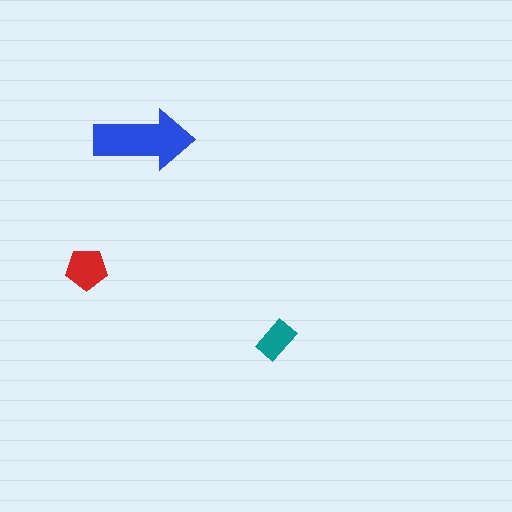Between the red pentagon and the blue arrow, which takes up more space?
The blue arrow.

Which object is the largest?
The blue arrow.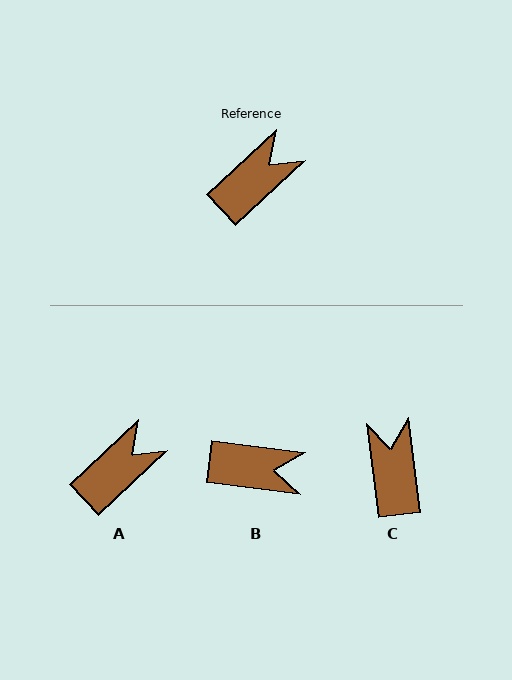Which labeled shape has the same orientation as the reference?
A.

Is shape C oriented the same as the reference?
No, it is off by about 54 degrees.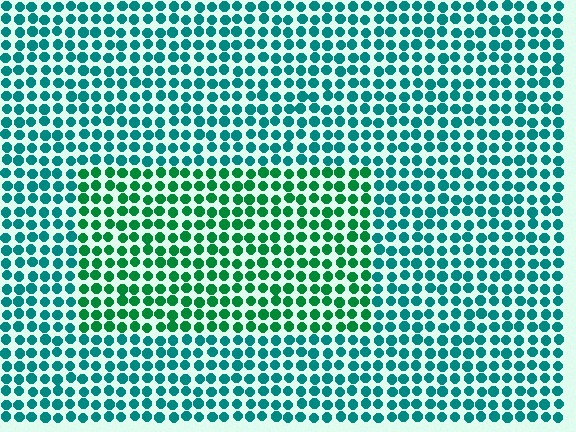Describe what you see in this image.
The image is filled with small teal elements in a uniform arrangement. A rectangle-shaped region is visible where the elements are tinted to a slightly different hue, forming a subtle color boundary.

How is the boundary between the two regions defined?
The boundary is defined purely by a slight shift in hue (about 33 degrees). Spacing, size, and orientation are identical on both sides.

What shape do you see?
I see a rectangle.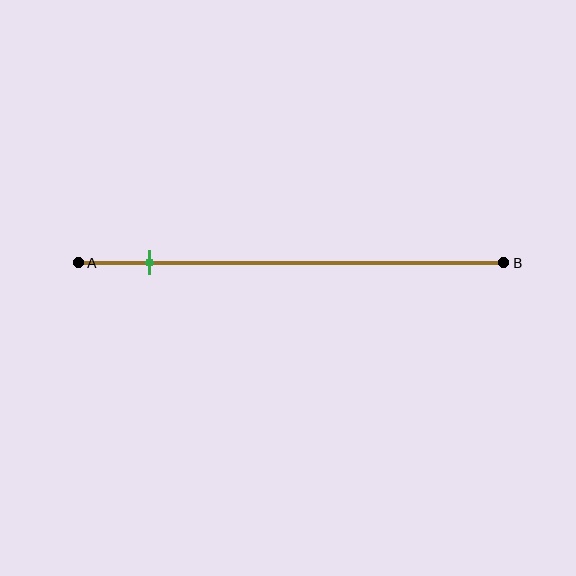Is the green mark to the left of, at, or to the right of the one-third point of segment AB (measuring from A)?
The green mark is to the left of the one-third point of segment AB.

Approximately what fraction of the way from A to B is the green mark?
The green mark is approximately 15% of the way from A to B.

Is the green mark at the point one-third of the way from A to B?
No, the mark is at about 15% from A, not at the 33% one-third point.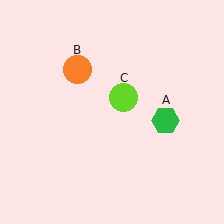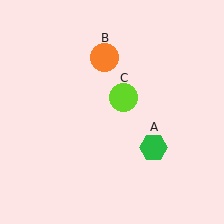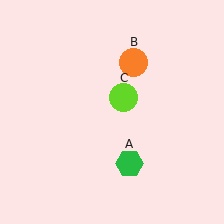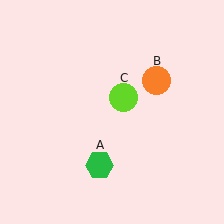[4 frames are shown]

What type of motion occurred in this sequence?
The green hexagon (object A), orange circle (object B) rotated clockwise around the center of the scene.